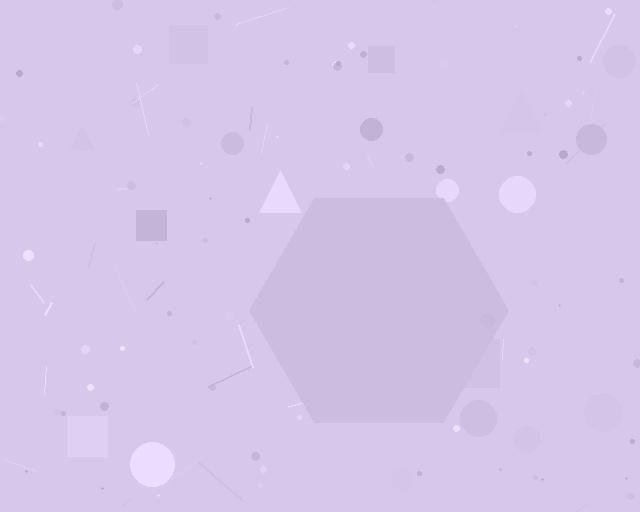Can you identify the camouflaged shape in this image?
The camouflaged shape is a hexagon.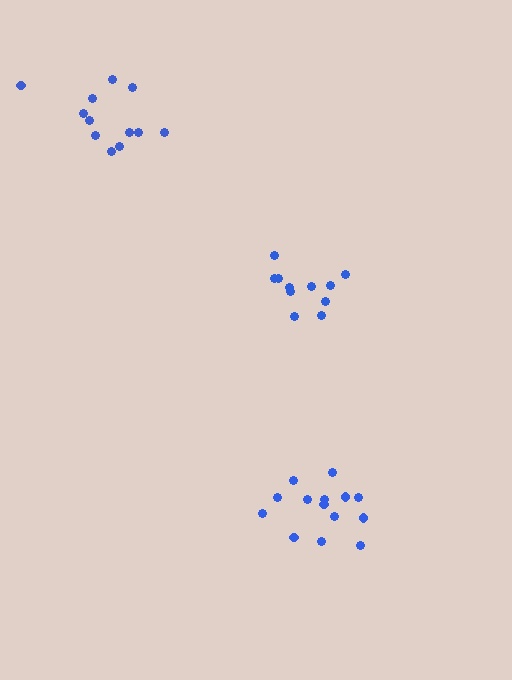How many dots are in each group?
Group 1: 11 dots, Group 2: 12 dots, Group 3: 15 dots (38 total).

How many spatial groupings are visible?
There are 3 spatial groupings.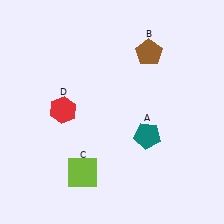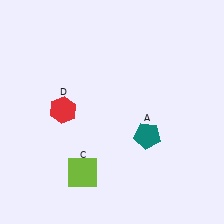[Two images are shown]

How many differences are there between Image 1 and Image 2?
There is 1 difference between the two images.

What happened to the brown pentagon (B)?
The brown pentagon (B) was removed in Image 2. It was in the top-right area of Image 1.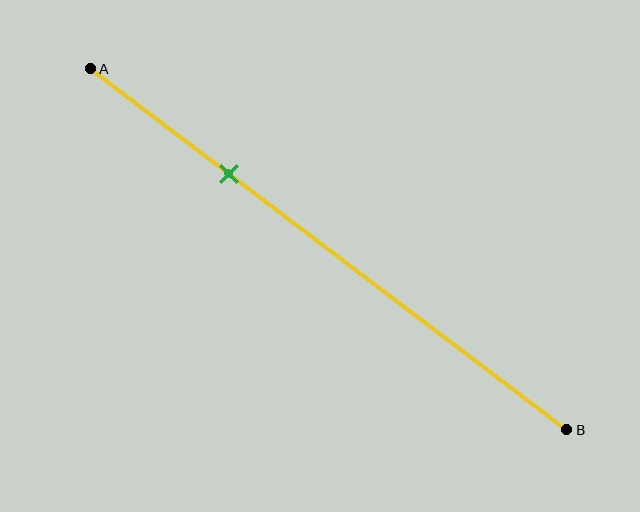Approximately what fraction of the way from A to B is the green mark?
The green mark is approximately 30% of the way from A to B.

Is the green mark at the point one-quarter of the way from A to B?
No, the mark is at about 30% from A, not at the 25% one-quarter point.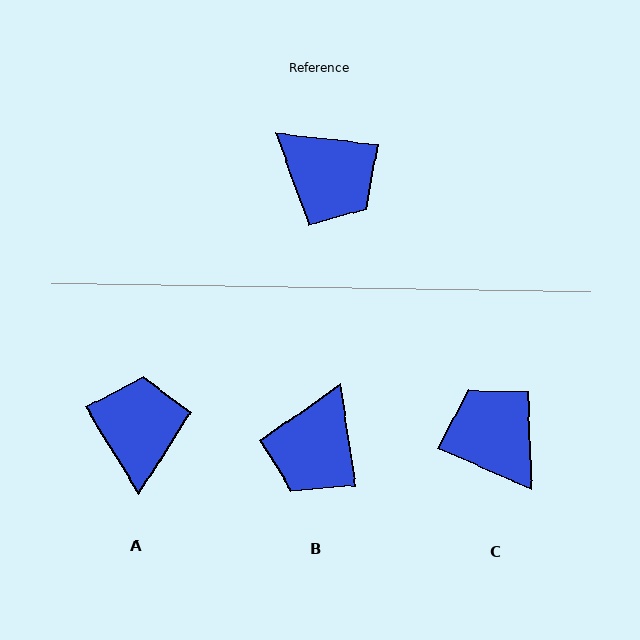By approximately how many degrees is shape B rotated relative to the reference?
Approximately 75 degrees clockwise.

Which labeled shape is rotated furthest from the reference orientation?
C, about 162 degrees away.